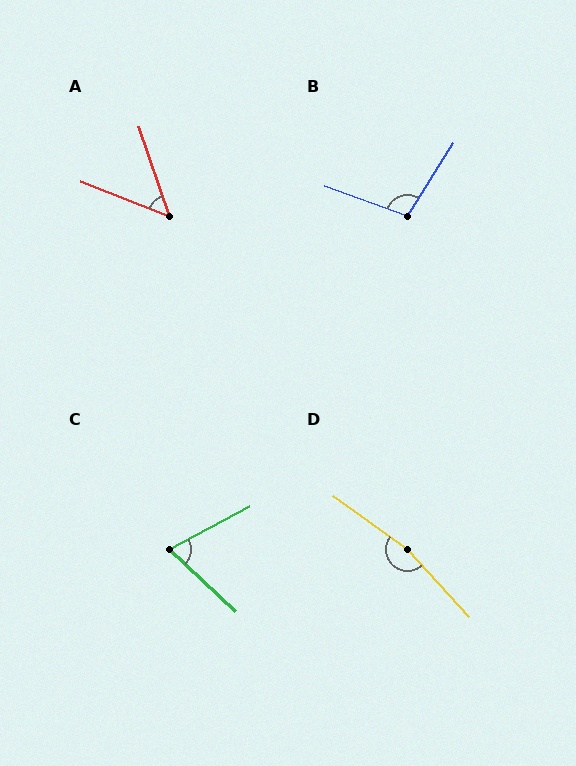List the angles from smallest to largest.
A (50°), C (71°), B (102°), D (168°).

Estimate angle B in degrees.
Approximately 102 degrees.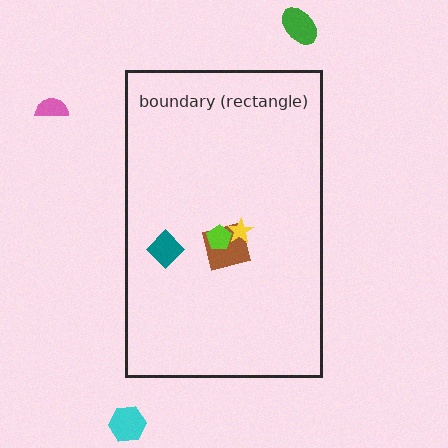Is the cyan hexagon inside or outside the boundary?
Outside.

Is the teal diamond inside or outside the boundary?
Inside.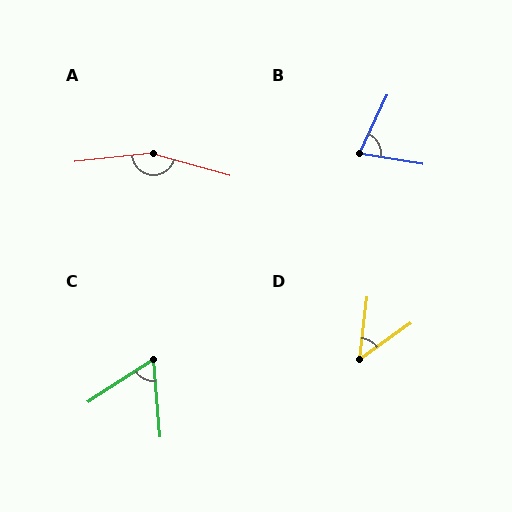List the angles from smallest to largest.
D (48°), C (62°), B (74°), A (158°).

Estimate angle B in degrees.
Approximately 74 degrees.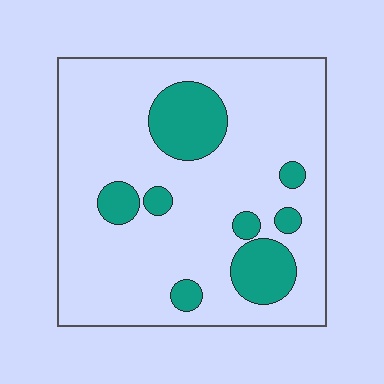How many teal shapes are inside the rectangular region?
8.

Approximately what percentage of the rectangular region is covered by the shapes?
Approximately 20%.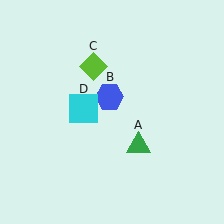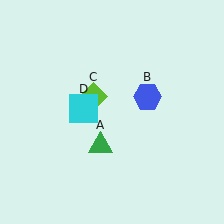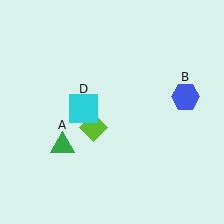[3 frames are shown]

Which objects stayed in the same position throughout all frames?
Cyan square (object D) remained stationary.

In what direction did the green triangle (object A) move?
The green triangle (object A) moved left.